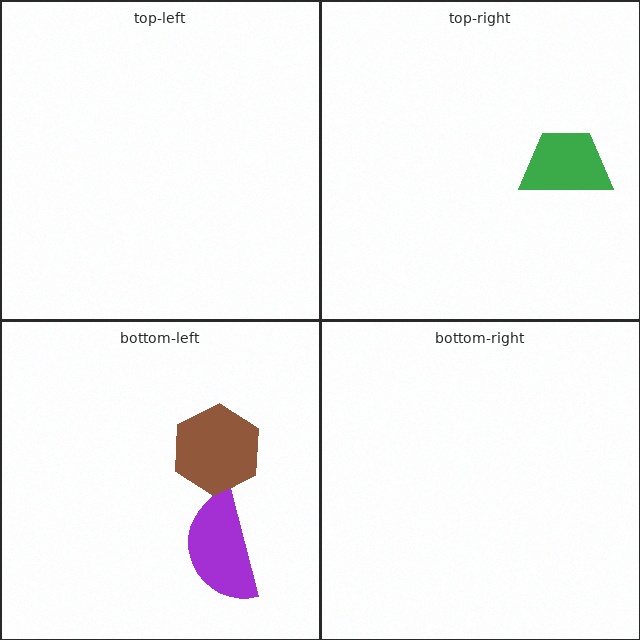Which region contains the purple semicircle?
The bottom-left region.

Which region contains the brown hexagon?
The bottom-left region.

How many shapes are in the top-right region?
1.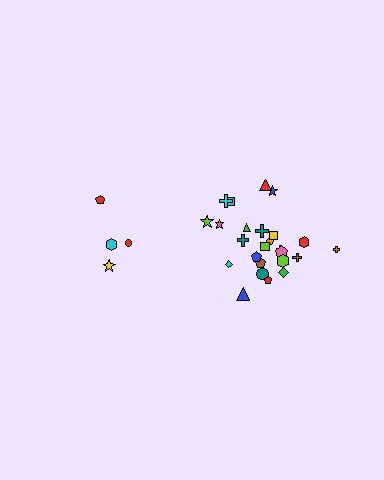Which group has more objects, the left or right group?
The right group.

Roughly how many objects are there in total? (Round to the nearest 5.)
Roughly 30 objects in total.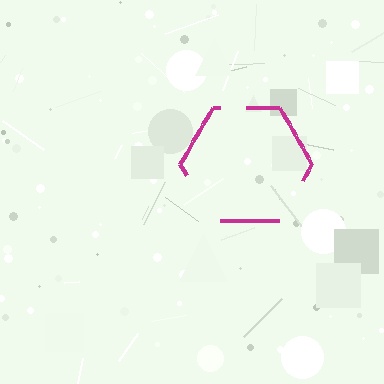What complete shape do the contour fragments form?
The contour fragments form a hexagon.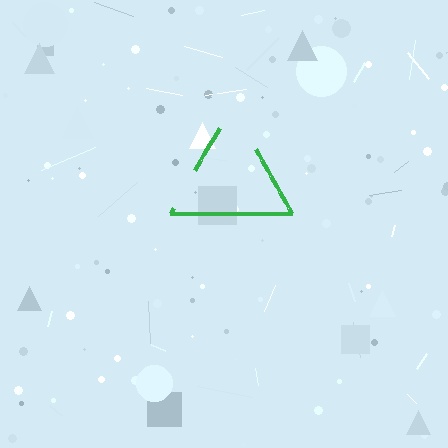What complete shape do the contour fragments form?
The contour fragments form a triangle.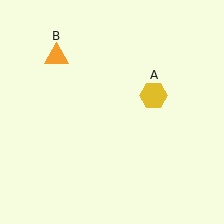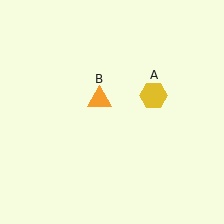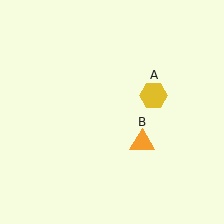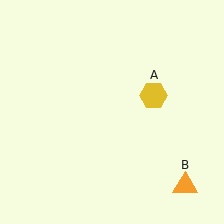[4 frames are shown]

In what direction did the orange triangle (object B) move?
The orange triangle (object B) moved down and to the right.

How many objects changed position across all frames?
1 object changed position: orange triangle (object B).